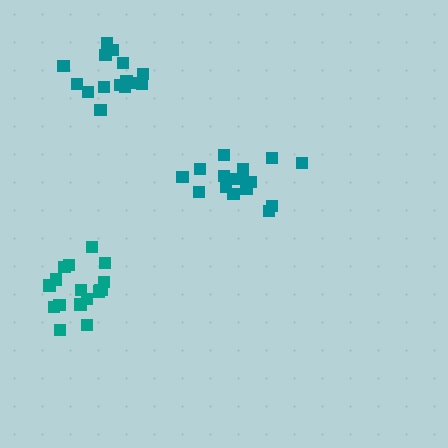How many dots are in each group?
Group 1: 16 dots, Group 2: 17 dots, Group 3: 17 dots (50 total).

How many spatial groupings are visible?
There are 3 spatial groupings.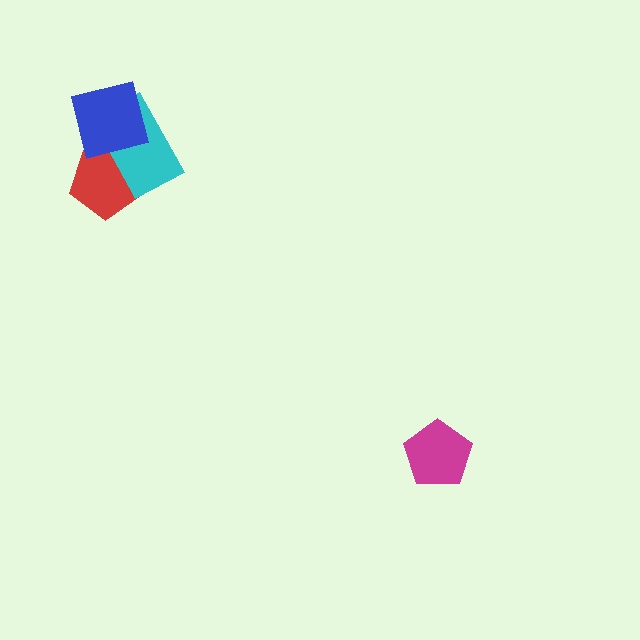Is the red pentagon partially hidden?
Yes, it is partially covered by another shape.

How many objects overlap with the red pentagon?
2 objects overlap with the red pentagon.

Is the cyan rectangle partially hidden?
Yes, it is partially covered by another shape.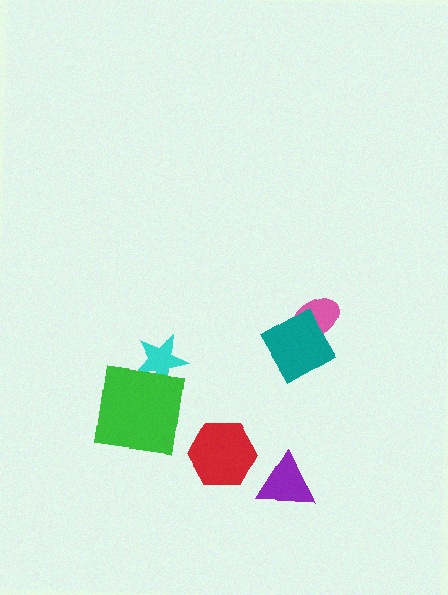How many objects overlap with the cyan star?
1 object overlaps with the cyan star.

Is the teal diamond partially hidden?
No, no other shape covers it.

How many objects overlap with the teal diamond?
1 object overlaps with the teal diamond.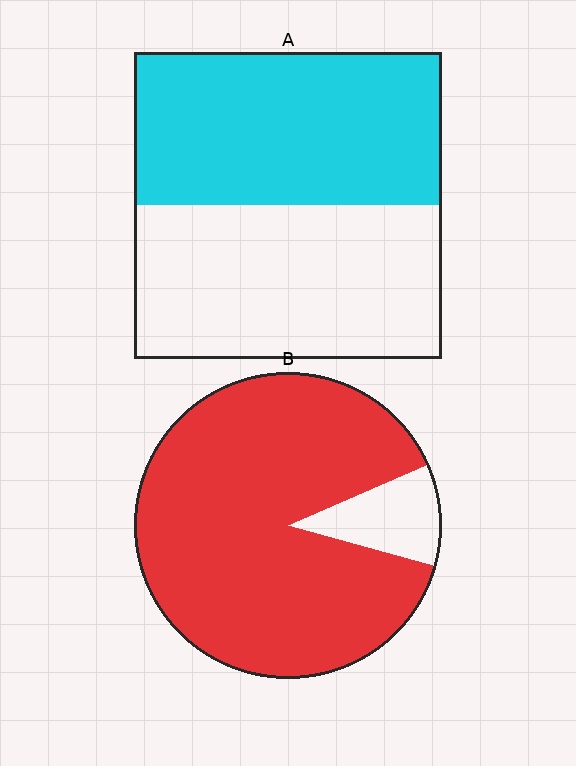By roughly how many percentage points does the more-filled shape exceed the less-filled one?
By roughly 40 percentage points (B over A).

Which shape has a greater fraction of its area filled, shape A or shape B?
Shape B.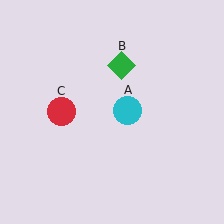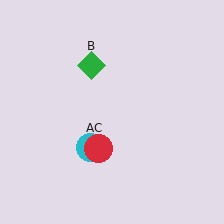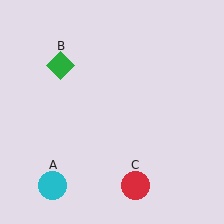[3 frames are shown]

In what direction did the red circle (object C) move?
The red circle (object C) moved down and to the right.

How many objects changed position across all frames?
3 objects changed position: cyan circle (object A), green diamond (object B), red circle (object C).